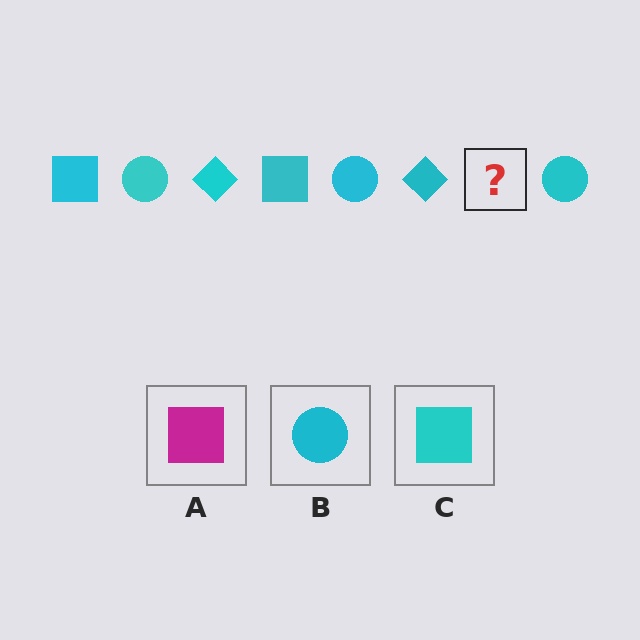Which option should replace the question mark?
Option C.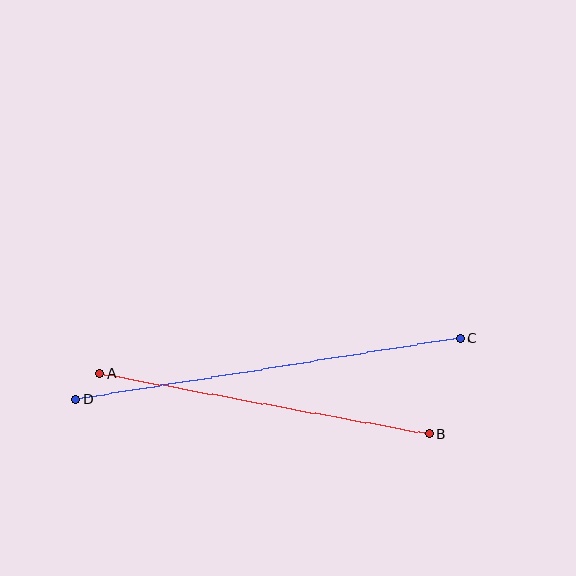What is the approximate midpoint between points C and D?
The midpoint is at approximately (268, 369) pixels.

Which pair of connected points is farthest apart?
Points C and D are farthest apart.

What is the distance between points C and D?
The distance is approximately 389 pixels.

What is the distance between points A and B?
The distance is approximately 335 pixels.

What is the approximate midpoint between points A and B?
The midpoint is at approximately (264, 404) pixels.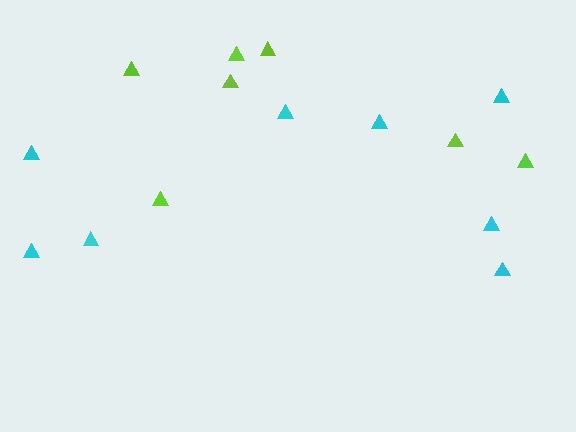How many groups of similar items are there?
There are 2 groups: one group of cyan triangles (8) and one group of lime triangles (7).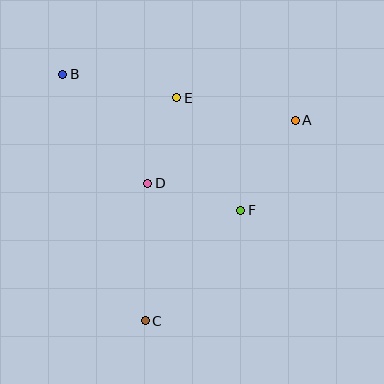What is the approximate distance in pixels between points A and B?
The distance between A and B is approximately 237 pixels.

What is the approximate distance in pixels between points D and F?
The distance between D and F is approximately 97 pixels.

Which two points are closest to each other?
Points D and E are closest to each other.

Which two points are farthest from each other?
Points B and C are farthest from each other.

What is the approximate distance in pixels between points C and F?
The distance between C and F is approximately 146 pixels.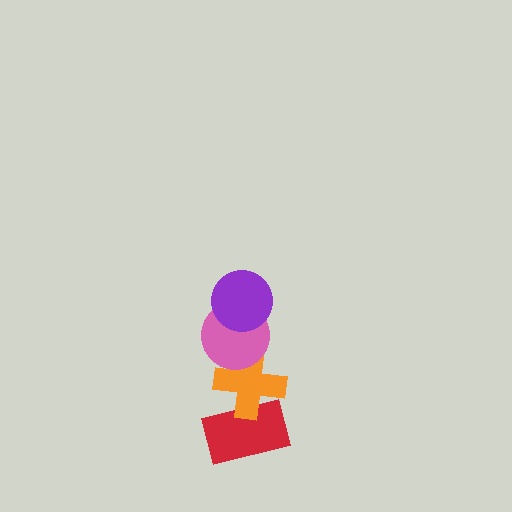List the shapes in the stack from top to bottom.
From top to bottom: the purple circle, the pink circle, the orange cross, the red rectangle.